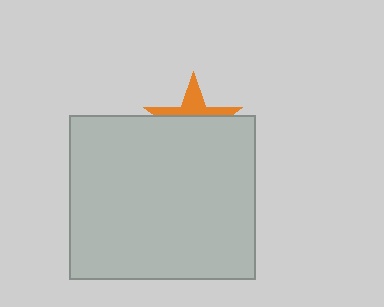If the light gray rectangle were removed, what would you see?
You would see the complete orange star.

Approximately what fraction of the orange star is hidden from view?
Roughly 63% of the orange star is hidden behind the light gray rectangle.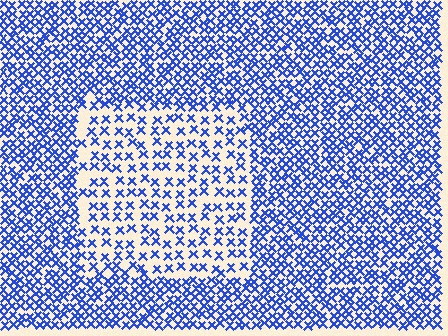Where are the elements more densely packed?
The elements are more densely packed outside the rectangle boundary.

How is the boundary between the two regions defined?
The boundary is defined by a change in element density (approximately 2.1x ratio). All elements are the same color, size, and shape.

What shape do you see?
I see a rectangle.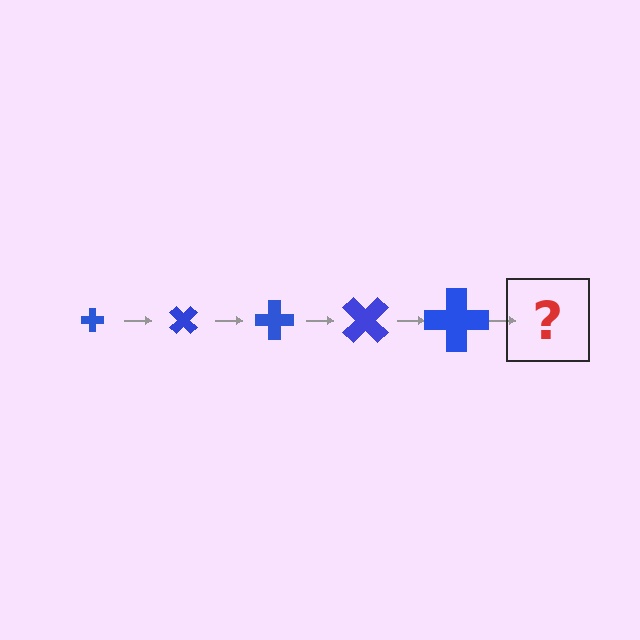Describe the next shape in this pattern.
It should be a cross, larger than the previous one and rotated 225 degrees from the start.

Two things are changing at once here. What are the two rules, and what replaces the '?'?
The two rules are that the cross grows larger each step and it rotates 45 degrees each step. The '?' should be a cross, larger than the previous one and rotated 225 degrees from the start.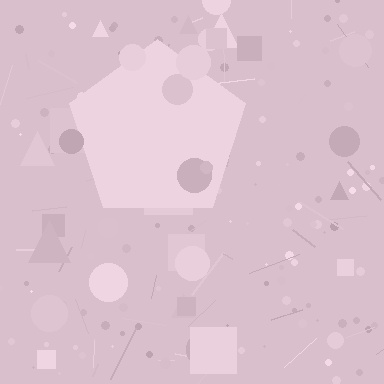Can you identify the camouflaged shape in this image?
The camouflaged shape is a pentagon.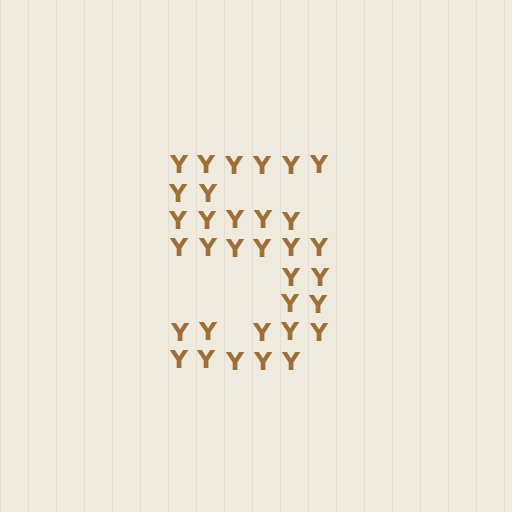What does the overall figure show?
The overall figure shows the digit 5.